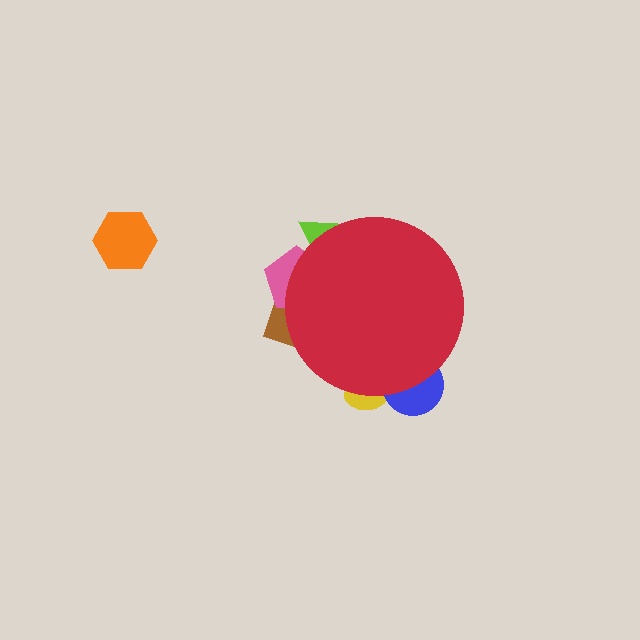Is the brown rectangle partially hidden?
Yes, the brown rectangle is partially hidden behind the red circle.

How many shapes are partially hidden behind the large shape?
5 shapes are partially hidden.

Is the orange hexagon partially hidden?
No, the orange hexagon is fully visible.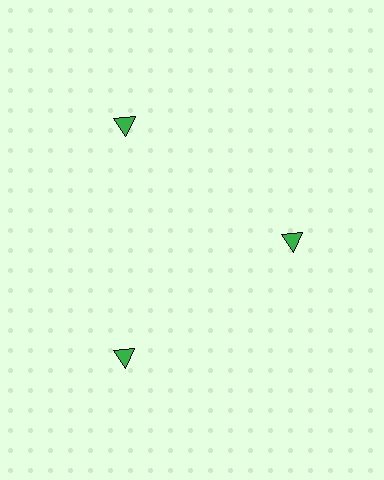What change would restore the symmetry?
The symmetry would be restored by moving it outward, back onto the ring so that all 3 triangles sit at equal angles and equal distance from the center.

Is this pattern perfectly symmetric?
No. The 3 green triangles are arranged in a ring, but one element near the 3 o'clock position is pulled inward toward the center, breaking the 3-fold rotational symmetry.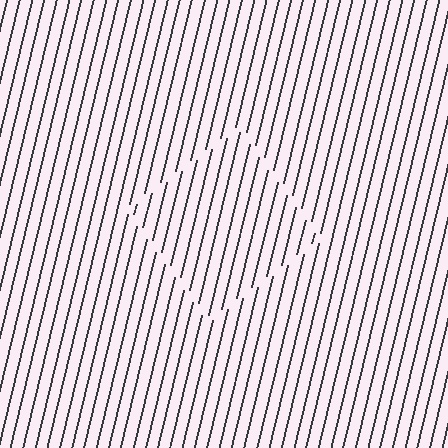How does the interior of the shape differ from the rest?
The interior of the shape contains the same grating, shifted by half a period — the contour is defined by the phase discontinuity where line-ends from the inner and outer gratings abut.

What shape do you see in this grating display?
An illusory square. The interior of the shape contains the same grating, shifted by half a period — the contour is defined by the phase discontinuity where line-ends from the inner and outer gratings abut.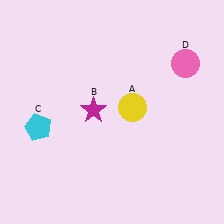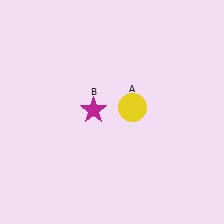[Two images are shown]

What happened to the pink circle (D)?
The pink circle (D) was removed in Image 2. It was in the top-right area of Image 1.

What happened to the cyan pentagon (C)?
The cyan pentagon (C) was removed in Image 2. It was in the bottom-left area of Image 1.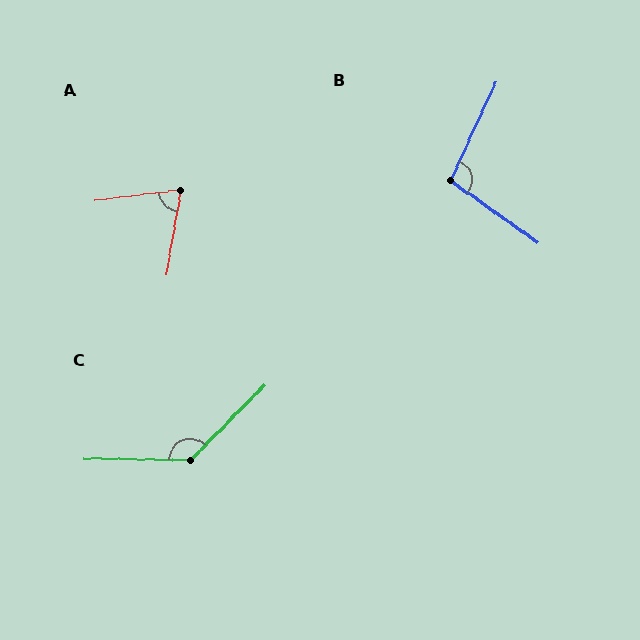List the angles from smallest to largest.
A (73°), B (100°), C (134°).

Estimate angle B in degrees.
Approximately 100 degrees.